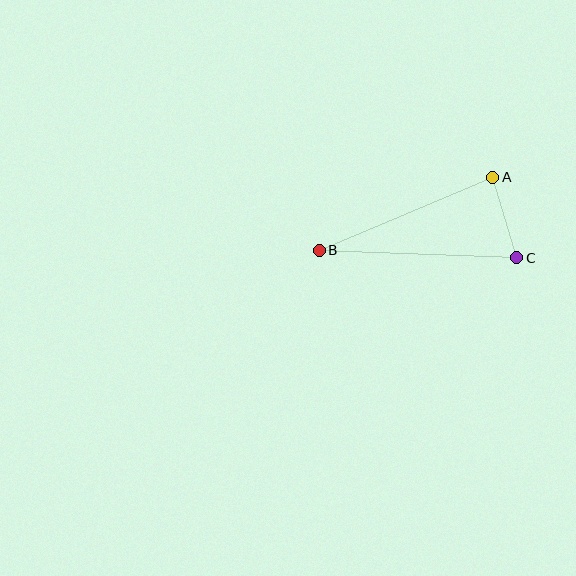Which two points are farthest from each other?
Points B and C are farthest from each other.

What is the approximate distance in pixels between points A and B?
The distance between A and B is approximately 188 pixels.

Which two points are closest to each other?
Points A and C are closest to each other.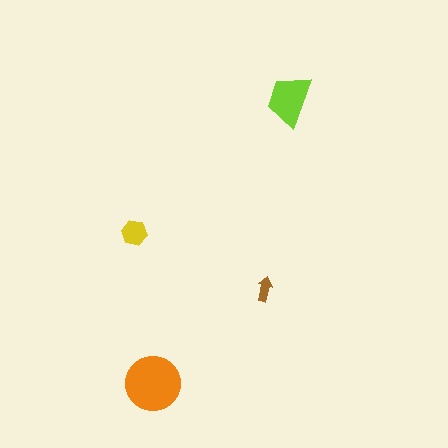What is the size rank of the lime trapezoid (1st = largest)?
2nd.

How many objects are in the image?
There are 4 objects in the image.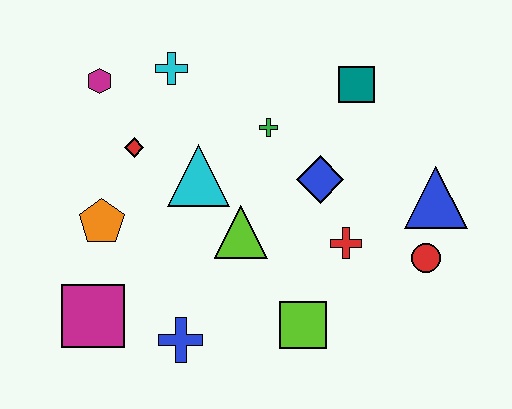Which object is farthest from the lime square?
The magenta hexagon is farthest from the lime square.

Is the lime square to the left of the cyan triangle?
No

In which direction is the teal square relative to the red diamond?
The teal square is to the right of the red diamond.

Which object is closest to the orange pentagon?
The red diamond is closest to the orange pentagon.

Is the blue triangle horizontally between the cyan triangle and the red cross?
No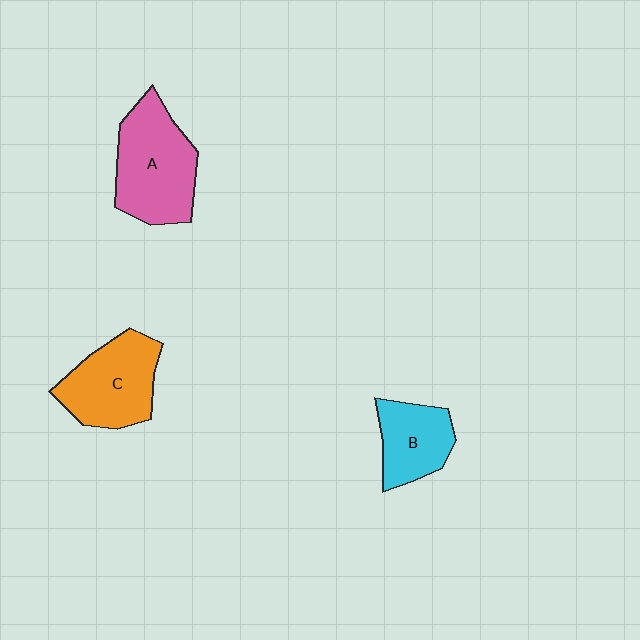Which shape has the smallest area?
Shape B (cyan).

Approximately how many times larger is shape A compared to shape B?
Approximately 1.6 times.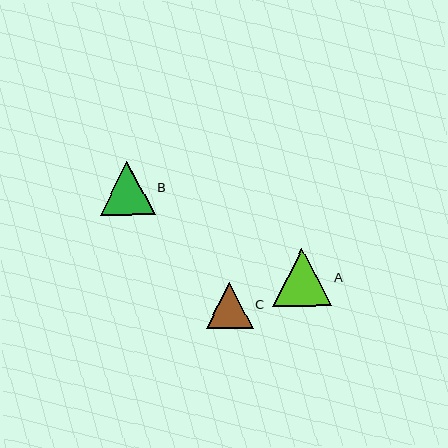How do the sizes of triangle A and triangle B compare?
Triangle A and triangle B are approximately the same size.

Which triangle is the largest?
Triangle A is the largest with a size of approximately 58 pixels.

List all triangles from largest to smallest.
From largest to smallest: A, B, C.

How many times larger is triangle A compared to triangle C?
Triangle A is approximately 1.3 times the size of triangle C.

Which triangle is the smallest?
Triangle C is the smallest with a size of approximately 46 pixels.